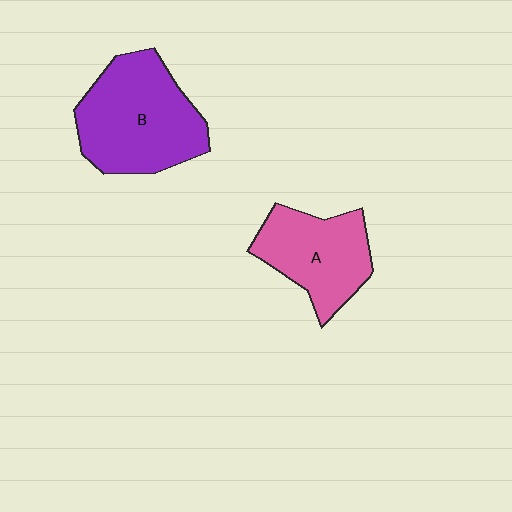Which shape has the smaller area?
Shape A (pink).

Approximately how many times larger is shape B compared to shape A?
Approximately 1.4 times.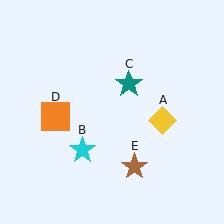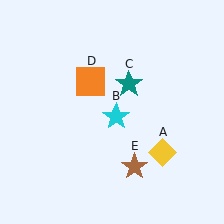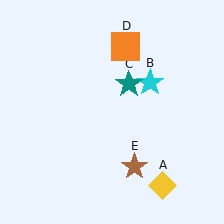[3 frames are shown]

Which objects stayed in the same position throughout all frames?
Teal star (object C) and brown star (object E) remained stationary.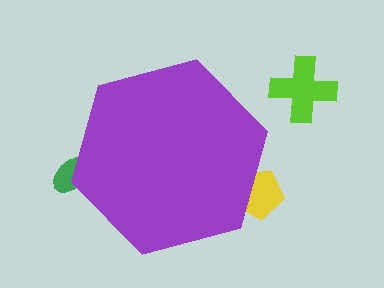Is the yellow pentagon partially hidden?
Yes, the yellow pentagon is partially hidden behind the purple hexagon.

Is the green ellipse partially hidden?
Yes, the green ellipse is partially hidden behind the purple hexagon.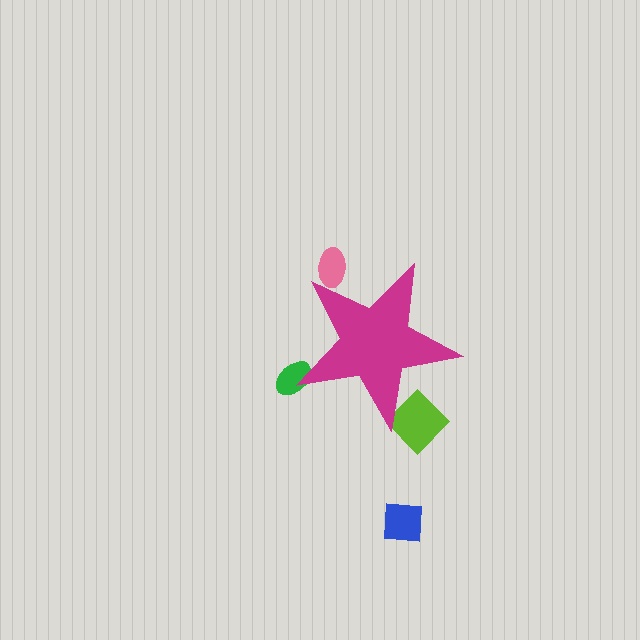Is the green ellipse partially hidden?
Yes, the green ellipse is partially hidden behind the magenta star.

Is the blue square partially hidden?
No, the blue square is fully visible.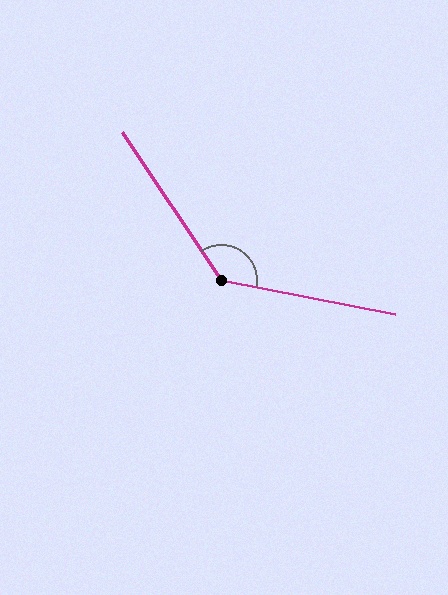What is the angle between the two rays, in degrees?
Approximately 135 degrees.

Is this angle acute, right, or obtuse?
It is obtuse.